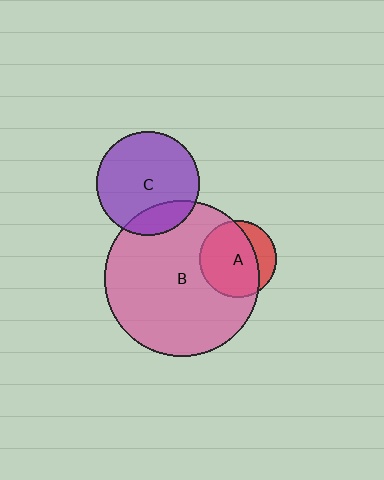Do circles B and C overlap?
Yes.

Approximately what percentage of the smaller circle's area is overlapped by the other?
Approximately 20%.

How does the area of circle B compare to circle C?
Approximately 2.2 times.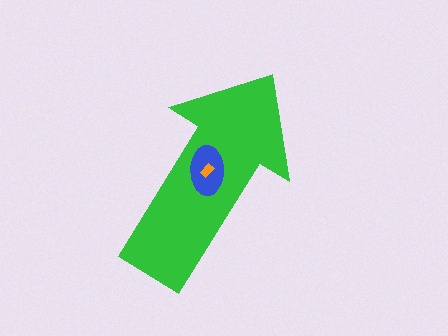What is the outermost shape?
The green arrow.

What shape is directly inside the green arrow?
The blue ellipse.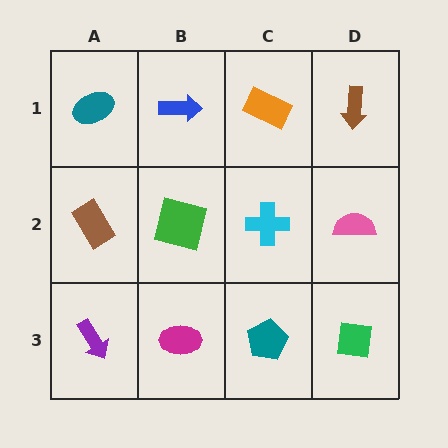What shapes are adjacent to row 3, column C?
A cyan cross (row 2, column C), a magenta ellipse (row 3, column B), a green square (row 3, column D).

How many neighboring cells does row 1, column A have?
2.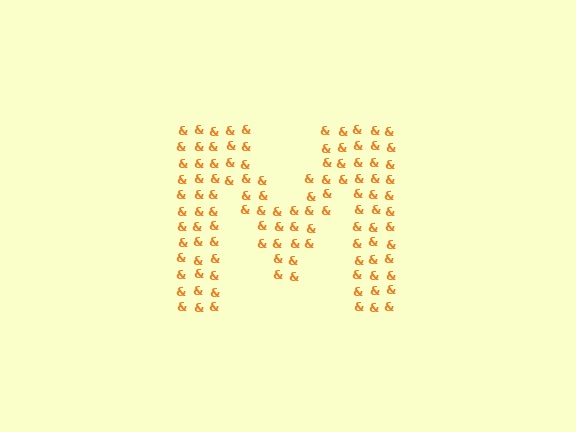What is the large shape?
The large shape is the letter M.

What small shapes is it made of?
It is made of small ampersands.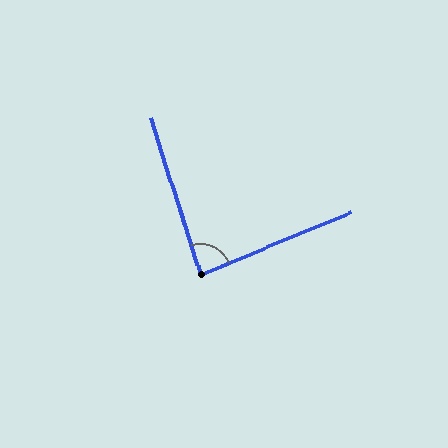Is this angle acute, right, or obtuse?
It is approximately a right angle.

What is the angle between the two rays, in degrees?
Approximately 85 degrees.